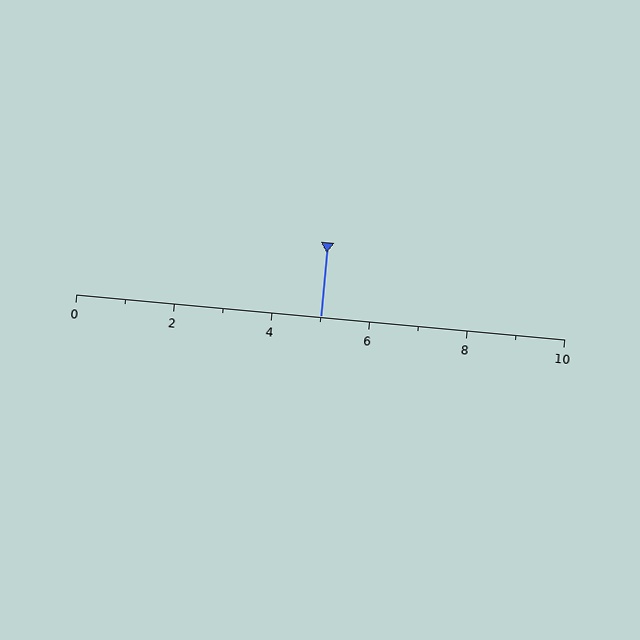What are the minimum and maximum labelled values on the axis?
The axis runs from 0 to 10.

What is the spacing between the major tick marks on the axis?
The major ticks are spaced 2 apart.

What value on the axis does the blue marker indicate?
The marker indicates approximately 5.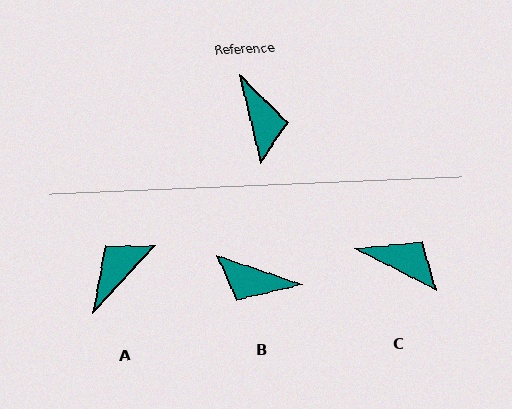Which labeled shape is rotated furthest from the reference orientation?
A, about 123 degrees away.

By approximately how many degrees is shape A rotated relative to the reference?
Approximately 123 degrees counter-clockwise.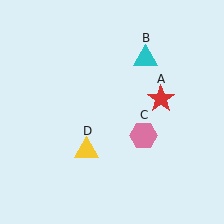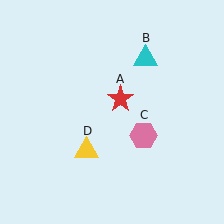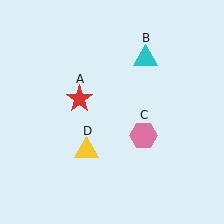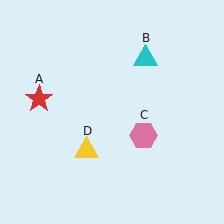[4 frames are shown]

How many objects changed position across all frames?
1 object changed position: red star (object A).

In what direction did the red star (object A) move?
The red star (object A) moved left.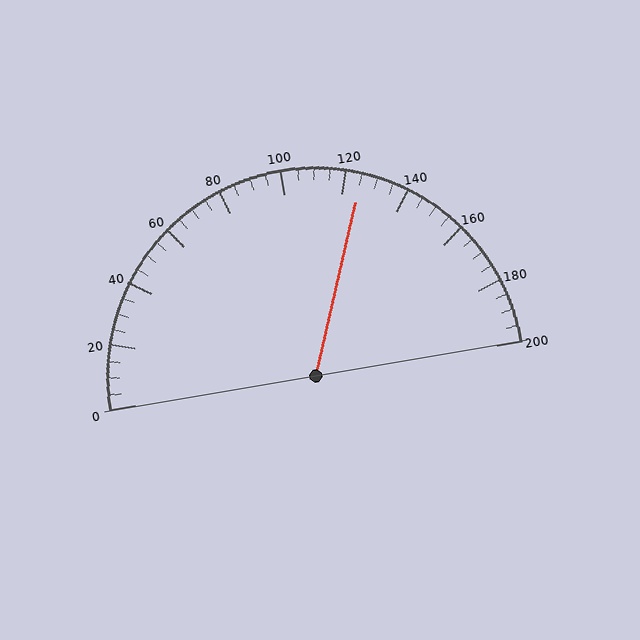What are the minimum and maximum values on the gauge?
The gauge ranges from 0 to 200.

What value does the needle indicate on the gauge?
The needle indicates approximately 125.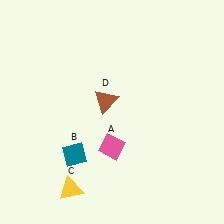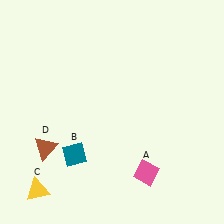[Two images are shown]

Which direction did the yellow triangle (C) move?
The yellow triangle (C) moved left.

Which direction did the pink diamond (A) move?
The pink diamond (A) moved right.